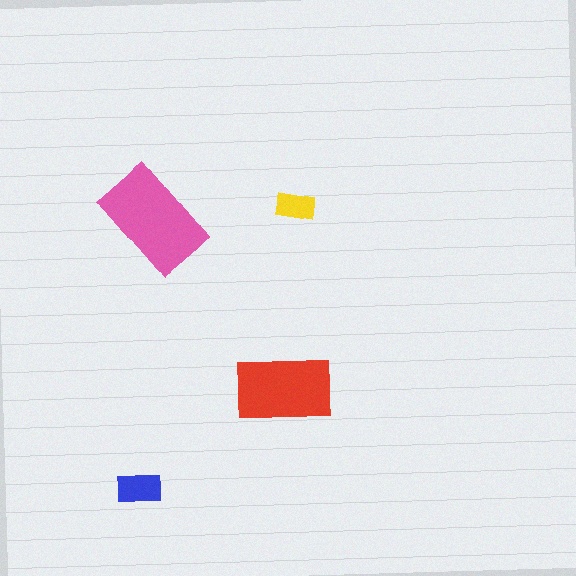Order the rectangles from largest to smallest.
the pink one, the red one, the blue one, the yellow one.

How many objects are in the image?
There are 4 objects in the image.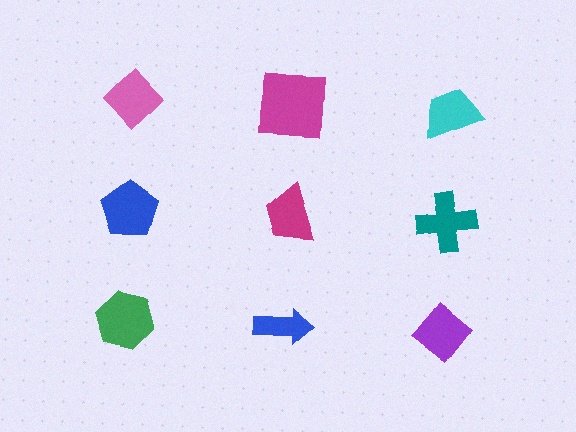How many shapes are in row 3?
3 shapes.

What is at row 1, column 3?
A cyan trapezoid.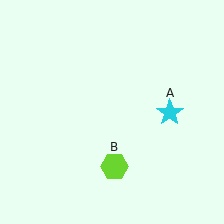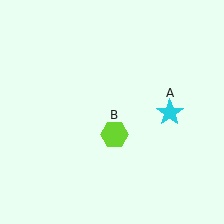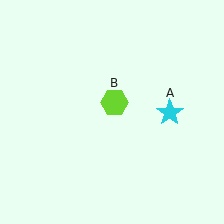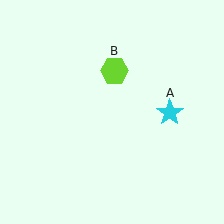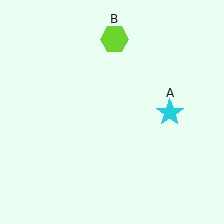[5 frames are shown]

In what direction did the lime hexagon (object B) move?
The lime hexagon (object B) moved up.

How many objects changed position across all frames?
1 object changed position: lime hexagon (object B).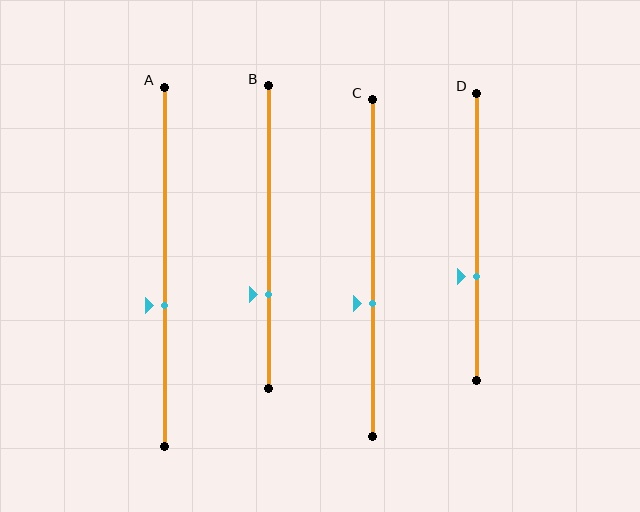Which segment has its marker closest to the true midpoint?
Segment C has its marker closest to the true midpoint.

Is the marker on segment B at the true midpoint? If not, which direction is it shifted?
No, the marker on segment B is shifted downward by about 19% of the segment length.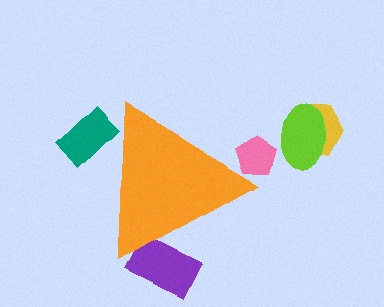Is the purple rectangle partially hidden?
Yes, the purple rectangle is partially hidden behind the orange triangle.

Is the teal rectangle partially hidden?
Yes, the teal rectangle is partially hidden behind the orange triangle.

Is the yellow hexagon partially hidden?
No, the yellow hexagon is fully visible.